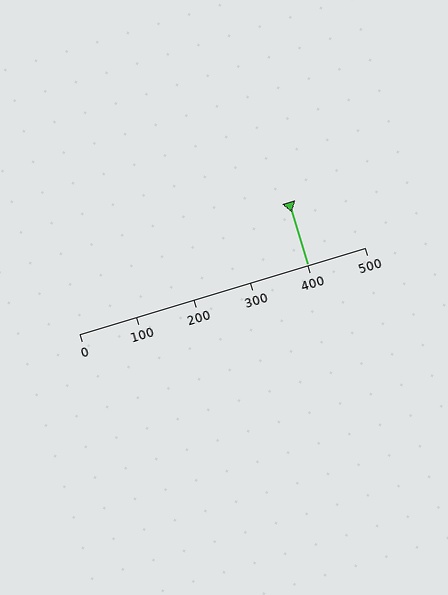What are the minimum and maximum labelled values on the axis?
The axis runs from 0 to 500.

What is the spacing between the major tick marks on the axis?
The major ticks are spaced 100 apart.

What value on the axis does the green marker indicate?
The marker indicates approximately 400.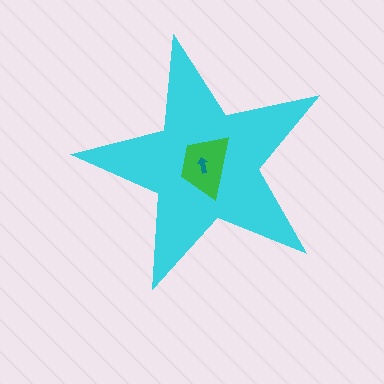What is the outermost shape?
The cyan star.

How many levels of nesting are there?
3.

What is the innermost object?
The teal arrow.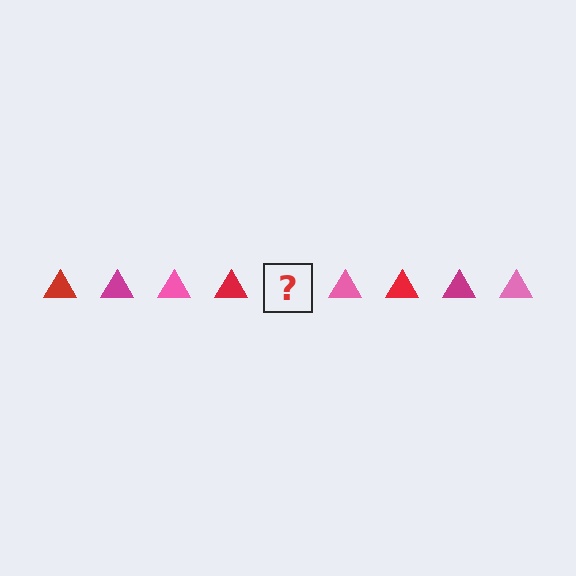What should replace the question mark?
The question mark should be replaced with a magenta triangle.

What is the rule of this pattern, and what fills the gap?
The rule is that the pattern cycles through red, magenta, pink triangles. The gap should be filled with a magenta triangle.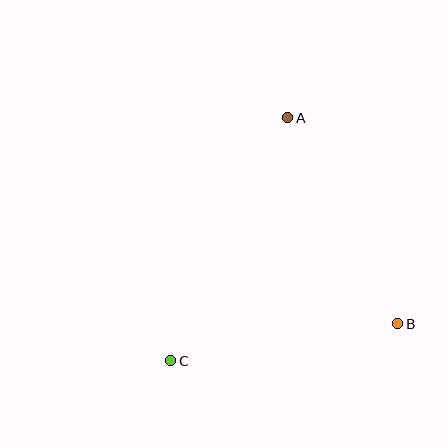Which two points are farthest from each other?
Points A and C are farthest from each other.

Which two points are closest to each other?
Points B and C are closest to each other.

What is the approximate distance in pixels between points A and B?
The distance between A and B is approximately 234 pixels.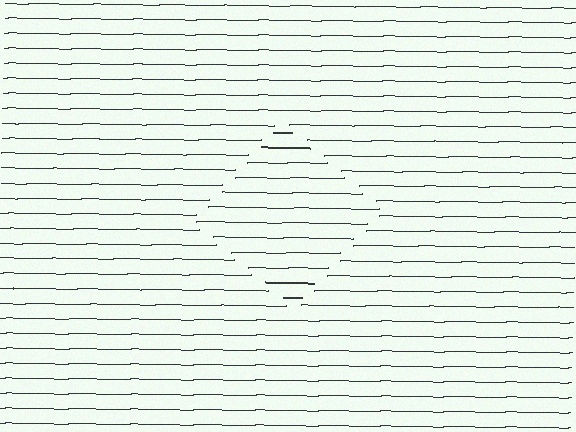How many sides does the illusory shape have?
4 sides — the line-ends trace a square.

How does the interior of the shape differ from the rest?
The interior of the shape contains the same grating, shifted by half a period — the contour is defined by the phase discontinuity where line-ends from the inner and outer gratings abut.